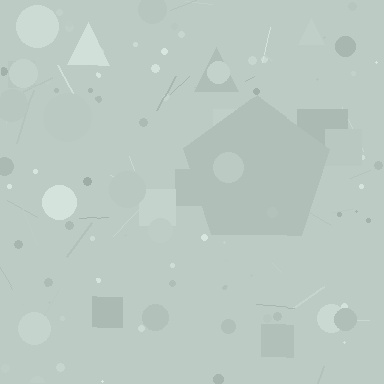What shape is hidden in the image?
A pentagon is hidden in the image.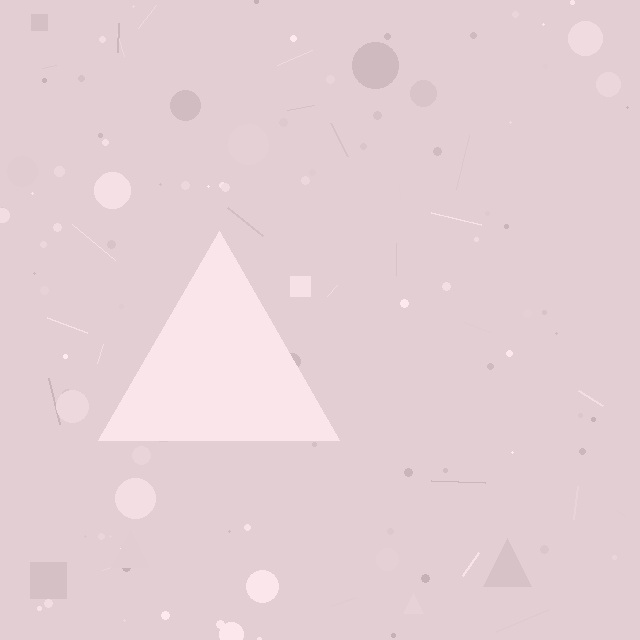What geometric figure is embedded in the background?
A triangle is embedded in the background.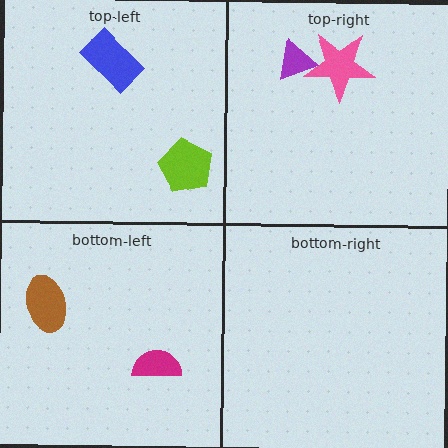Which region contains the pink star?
The top-right region.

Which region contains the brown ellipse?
The bottom-left region.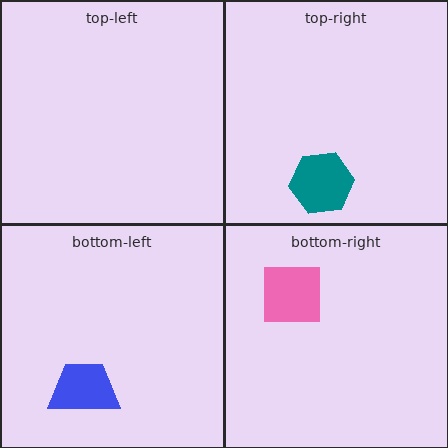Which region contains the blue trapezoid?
The bottom-left region.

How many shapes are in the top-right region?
1.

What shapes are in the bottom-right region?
The pink square.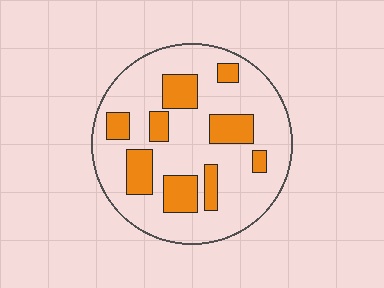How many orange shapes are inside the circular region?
9.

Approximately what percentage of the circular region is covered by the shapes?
Approximately 25%.